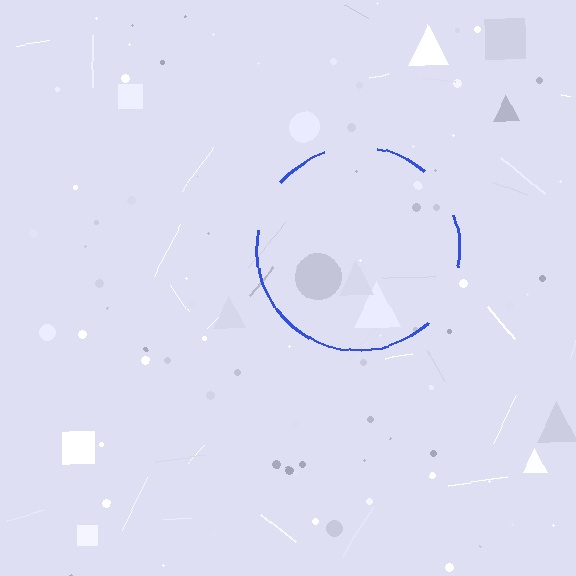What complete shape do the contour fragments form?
The contour fragments form a circle.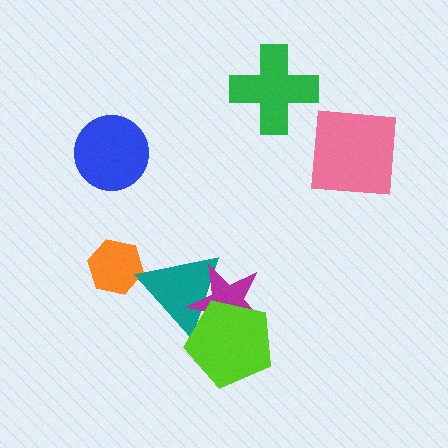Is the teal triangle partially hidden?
Yes, it is partially covered by another shape.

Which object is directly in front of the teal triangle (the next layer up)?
The magenta star is directly in front of the teal triangle.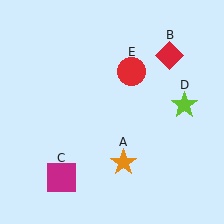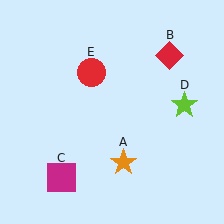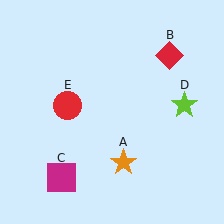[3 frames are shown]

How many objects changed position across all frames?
1 object changed position: red circle (object E).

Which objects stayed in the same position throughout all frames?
Orange star (object A) and red diamond (object B) and magenta square (object C) and lime star (object D) remained stationary.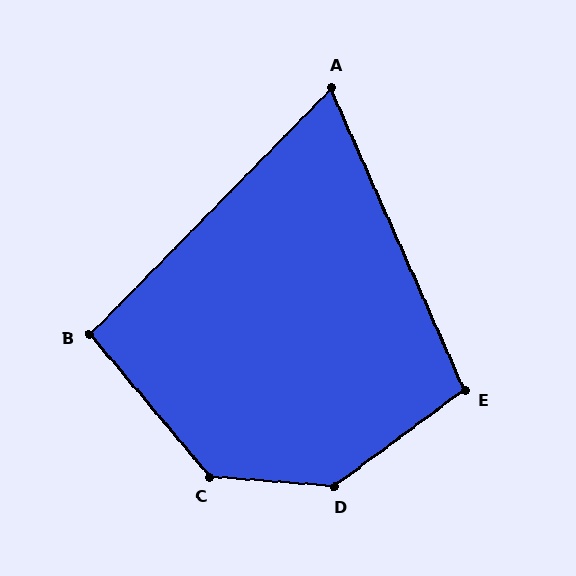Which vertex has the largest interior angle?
D, at approximately 139 degrees.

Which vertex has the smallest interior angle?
A, at approximately 69 degrees.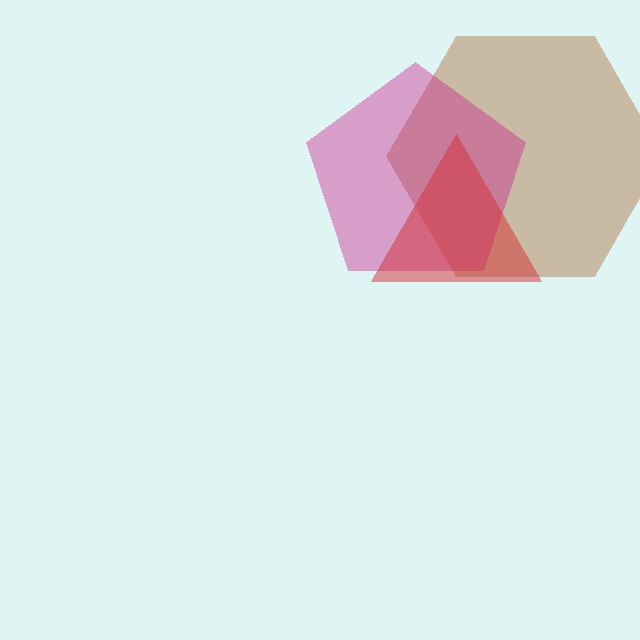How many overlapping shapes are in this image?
There are 3 overlapping shapes in the image.